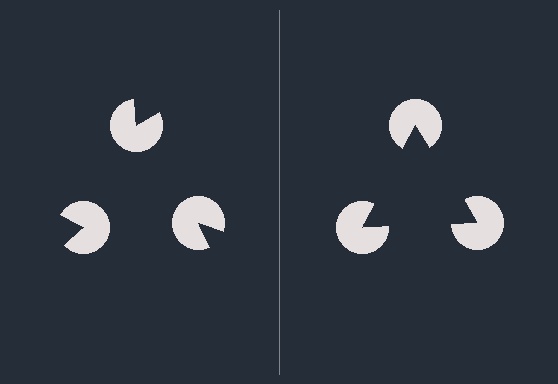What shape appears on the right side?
An illusory triangle.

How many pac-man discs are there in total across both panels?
6 — 3 on each side.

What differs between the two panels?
The pac-man discs are positioned identically on both sides; only the wedge orientations differ. On the right they align to a triangle; on the left they are misaligned.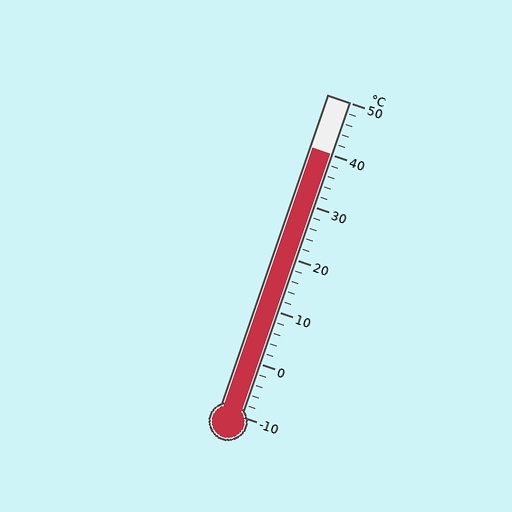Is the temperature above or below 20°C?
The temperature is above 20°C.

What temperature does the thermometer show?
The thermometer shows approximately 40°C.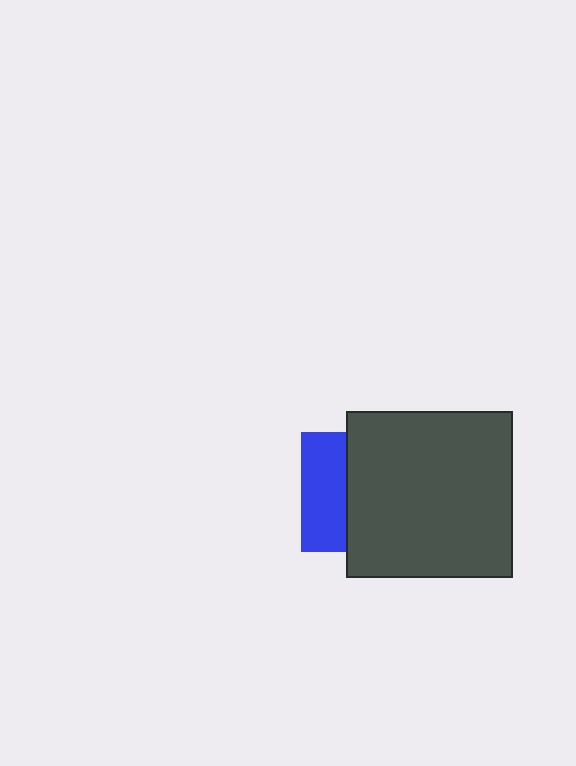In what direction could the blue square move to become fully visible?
The blue square could move left. That would shift it out from behind the dark gray square entirely.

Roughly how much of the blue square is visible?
A small part of it is visible (roughly 37%).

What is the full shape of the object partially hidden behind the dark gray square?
The partially hidden object is a blue square.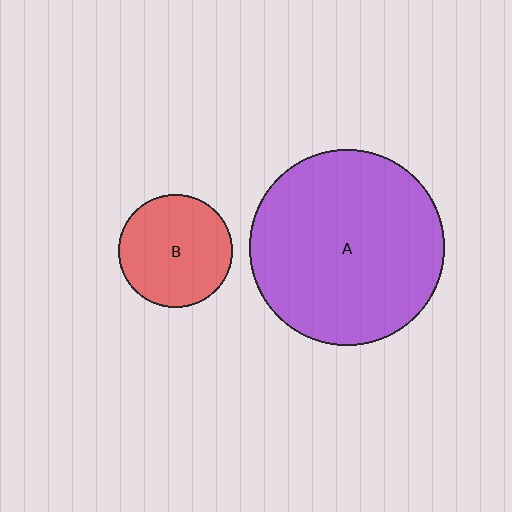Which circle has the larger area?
Circle A (purple).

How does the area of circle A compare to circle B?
Approximately 3.0 times.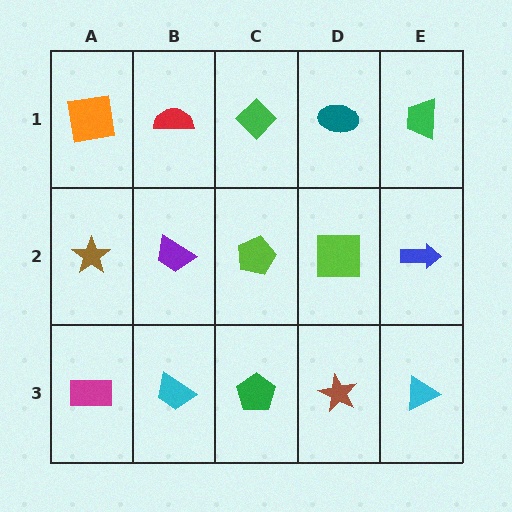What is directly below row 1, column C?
A lime pentagon.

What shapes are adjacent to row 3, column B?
A purple trapezoid (row 2, column B), a magenta rectangle (row 3, column A), a green pentagon (row 3, column C).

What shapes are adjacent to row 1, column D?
A lime square (row 2, column D), a green diamond (row 1, column C), a green trapezoid (row 1, column E).